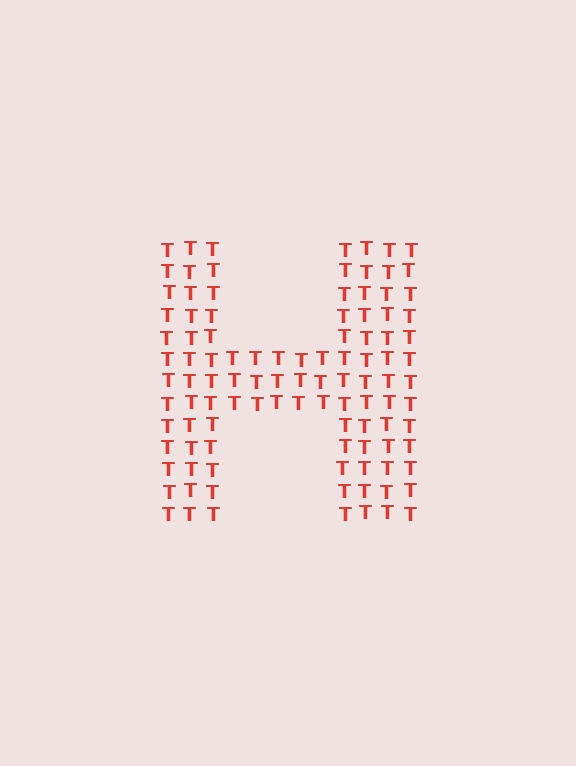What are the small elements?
The small elements are letter T's.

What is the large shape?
The large shape is the letter H.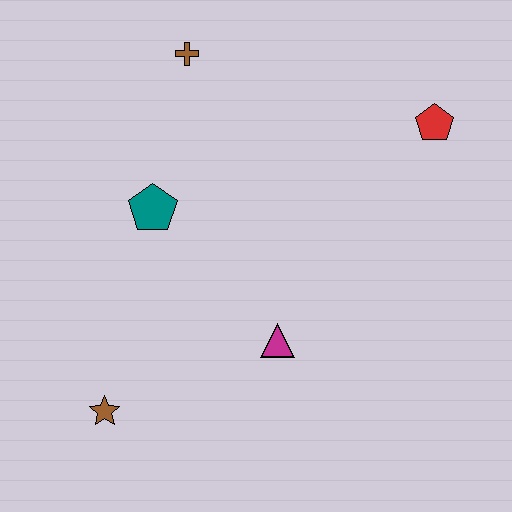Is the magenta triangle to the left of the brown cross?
No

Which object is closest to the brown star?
The magenta triangle is closest to the brown star.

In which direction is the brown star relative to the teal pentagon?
The brown star is below the teal pentagon.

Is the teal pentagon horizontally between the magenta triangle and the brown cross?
No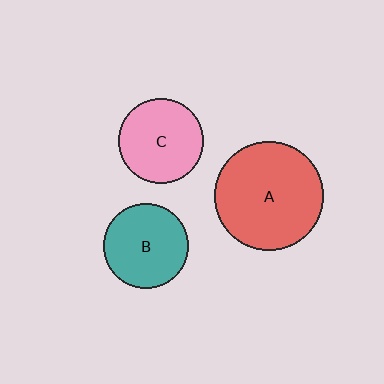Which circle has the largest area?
Circle A (red).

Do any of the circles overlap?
No, none of the circles overlap.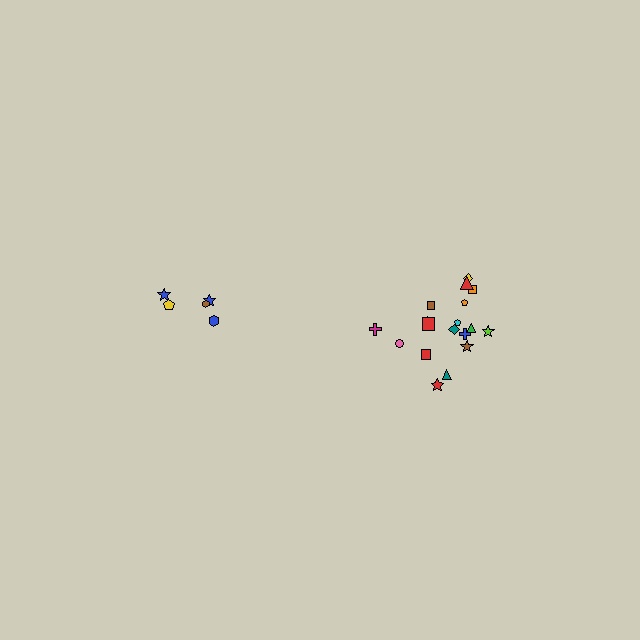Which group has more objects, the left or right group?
The right group.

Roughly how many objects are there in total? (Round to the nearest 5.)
Roughly 25 objects in total.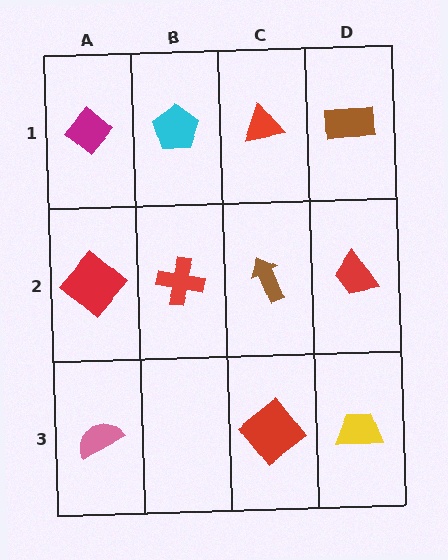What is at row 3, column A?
A pink semicircle.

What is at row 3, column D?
A yellow trapezoid.